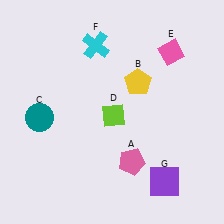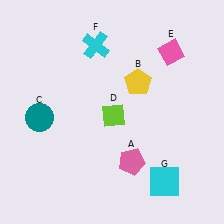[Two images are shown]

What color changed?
The square (G) changed from purple in Image 1 to cyan in Image 2.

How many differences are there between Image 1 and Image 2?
There is 1 difference between the two images.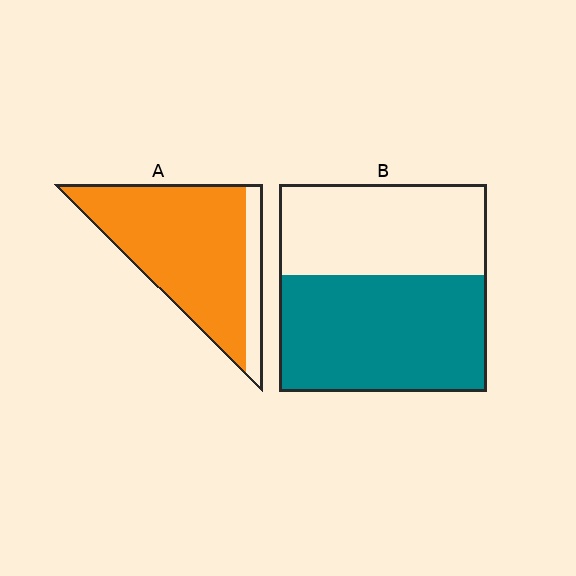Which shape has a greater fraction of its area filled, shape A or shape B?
Shape A.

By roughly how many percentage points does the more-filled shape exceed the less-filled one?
By roughly 30 percentage points (A over B).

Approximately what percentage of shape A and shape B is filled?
A is approximately 85% and B is approximately 55%.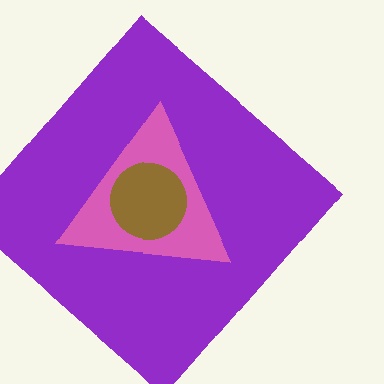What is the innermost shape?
The brown circle.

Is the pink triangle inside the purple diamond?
Yes.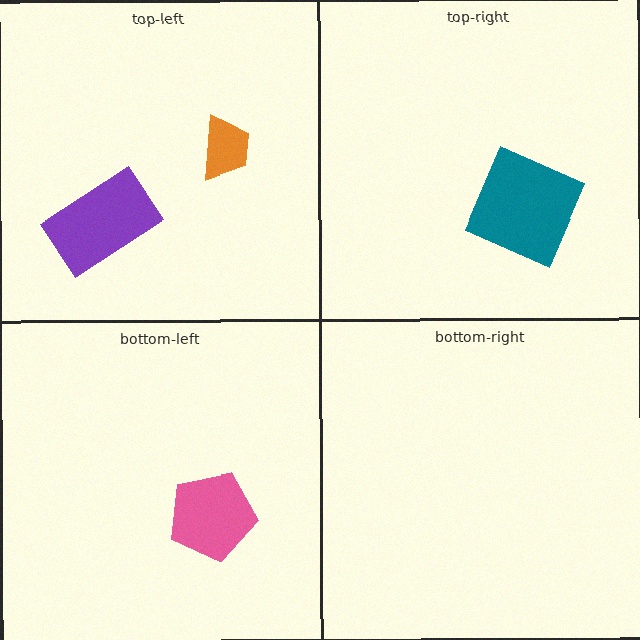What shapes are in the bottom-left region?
The pink pentagon.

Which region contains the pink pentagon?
The bottom-left region.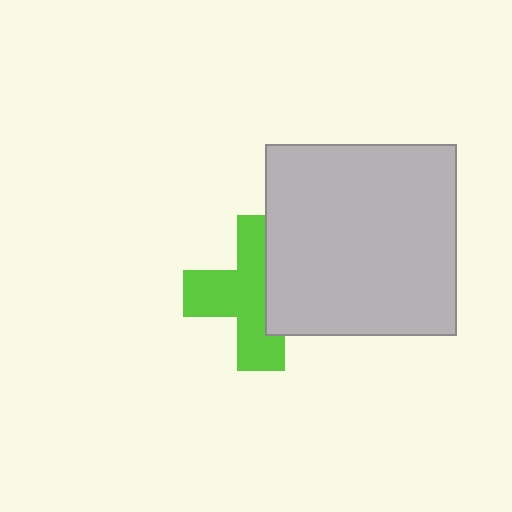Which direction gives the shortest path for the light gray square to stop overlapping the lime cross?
Moving right gives the shortest separation.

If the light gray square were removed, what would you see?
You would see the complete lime cross.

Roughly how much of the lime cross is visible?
About half of it is visible (roughly 61%).